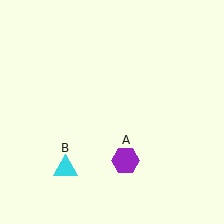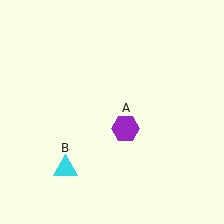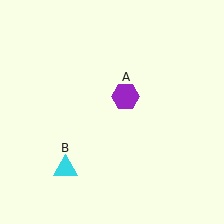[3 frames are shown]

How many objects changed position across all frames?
1 object changed position: purple hexagon (object A).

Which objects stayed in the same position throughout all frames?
Cyan triangle (object B) remained stationary.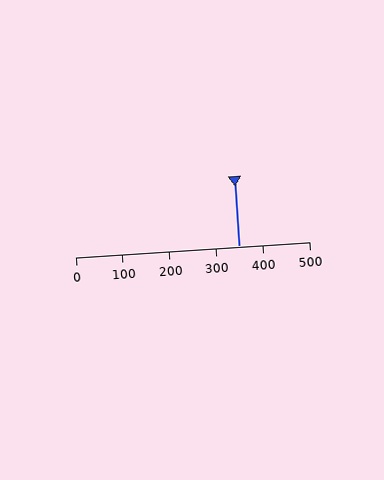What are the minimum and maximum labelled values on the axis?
The axis runs from 0 to 500.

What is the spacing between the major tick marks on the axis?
The major ticks are spaced 100 apart.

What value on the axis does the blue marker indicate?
The marker indicates approximately 350.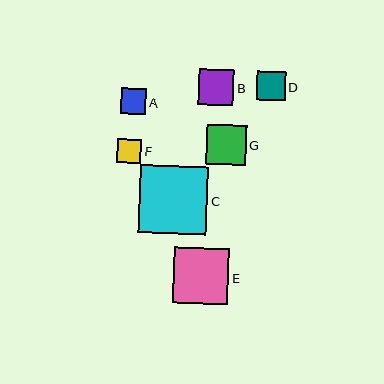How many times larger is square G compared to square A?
Square G is approximately 1.5 times the size of square A.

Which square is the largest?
Square C is the largest with a size of approximately 68 pixels.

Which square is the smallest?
Square F is the smallest with a size of approximately 24 pixels.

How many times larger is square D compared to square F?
Square D is approximately 1.2 times the size of square F.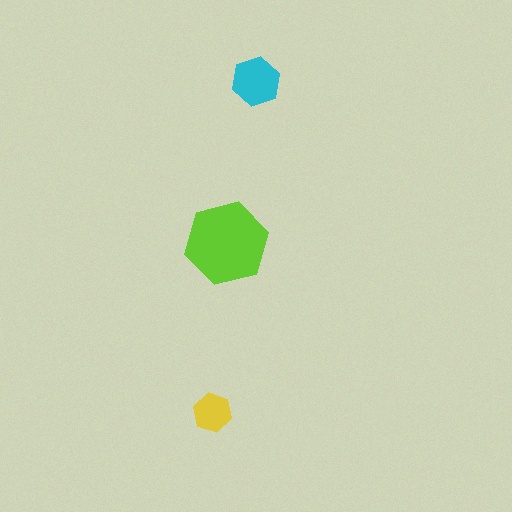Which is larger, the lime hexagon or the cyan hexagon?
The lime one.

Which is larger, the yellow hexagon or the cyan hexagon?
The cyan one.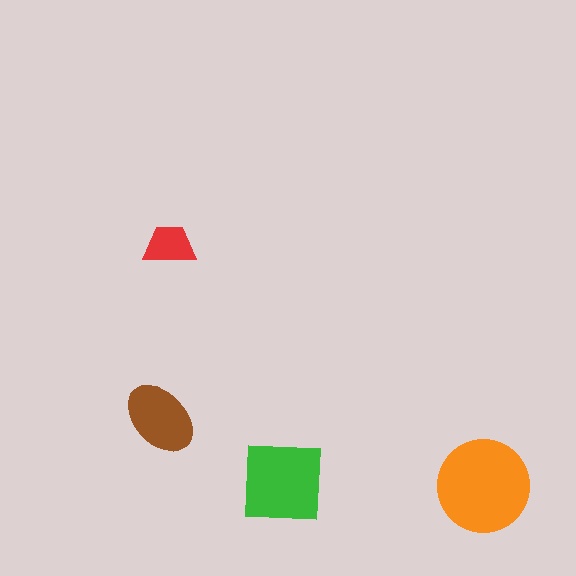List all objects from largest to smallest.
The orange circle, the green square, the brown ellipse, the red trapezoid.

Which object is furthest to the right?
The orange circle is rightmost.